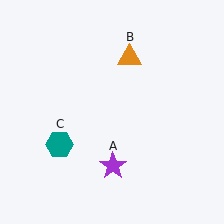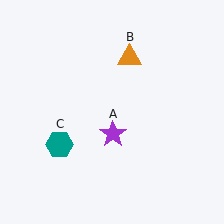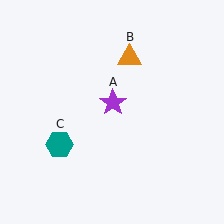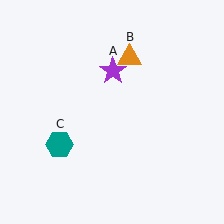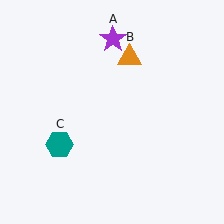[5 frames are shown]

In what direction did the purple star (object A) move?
The purple star (object A) moved up.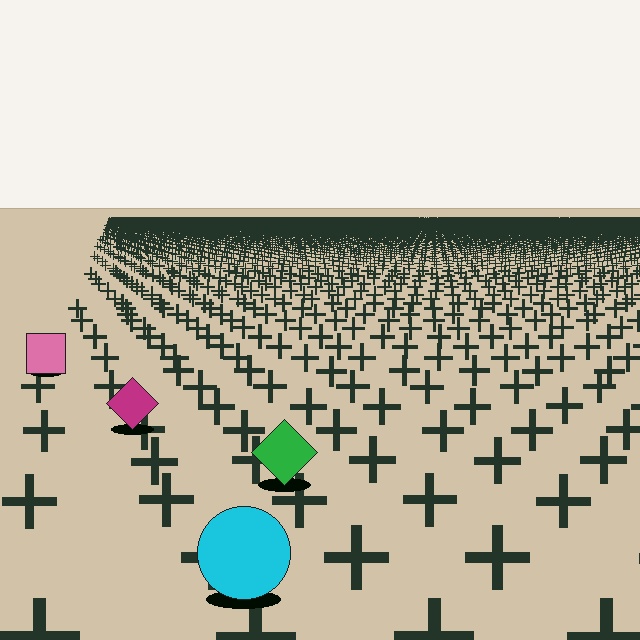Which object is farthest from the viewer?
The pink square is farthest from the viewer. It appears smaller and the ground texture around it is denser.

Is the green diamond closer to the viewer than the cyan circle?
No. The cyan circle is closer — you can tell from the texture gradient: the ground texture is coarser near it.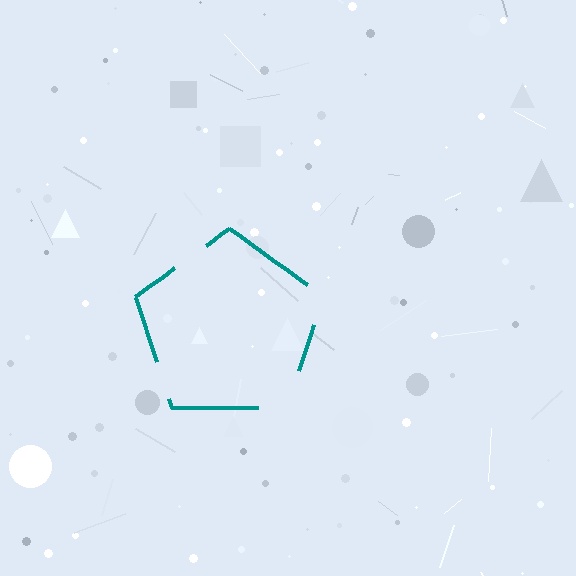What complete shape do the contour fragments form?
The contour fragments form a pentagon.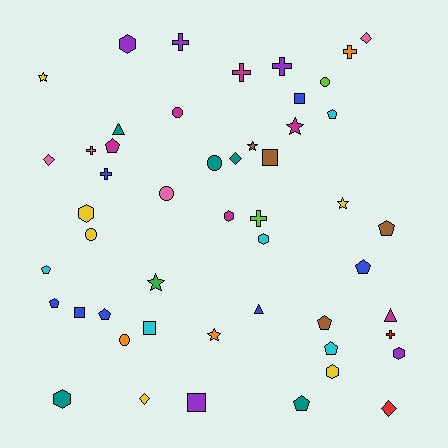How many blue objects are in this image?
There are 7 blue objects.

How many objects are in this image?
There are 50 objects.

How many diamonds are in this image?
There are 5 diamonds.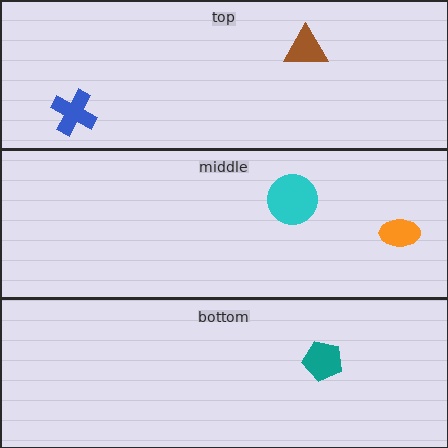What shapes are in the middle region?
The cyan circle, the orange ellipse.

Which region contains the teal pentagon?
The bottom region.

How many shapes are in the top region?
2.